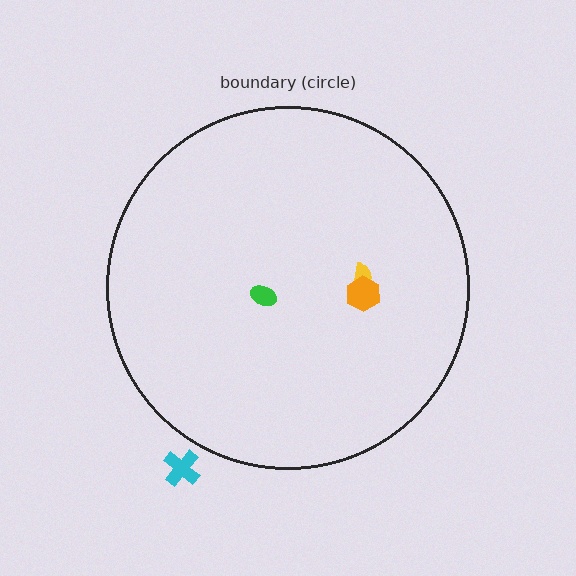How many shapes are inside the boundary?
3 inside, 1 outside.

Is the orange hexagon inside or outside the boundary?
Inside.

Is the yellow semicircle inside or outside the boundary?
Inside.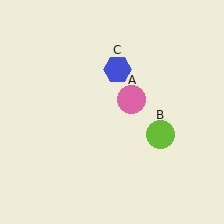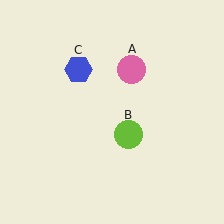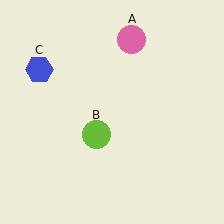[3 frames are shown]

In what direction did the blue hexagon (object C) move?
The blue hexagon (object C) moved left.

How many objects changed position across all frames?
3 objects changed position: pink circle (object A), lime circle (object B), blue hexagon (object C).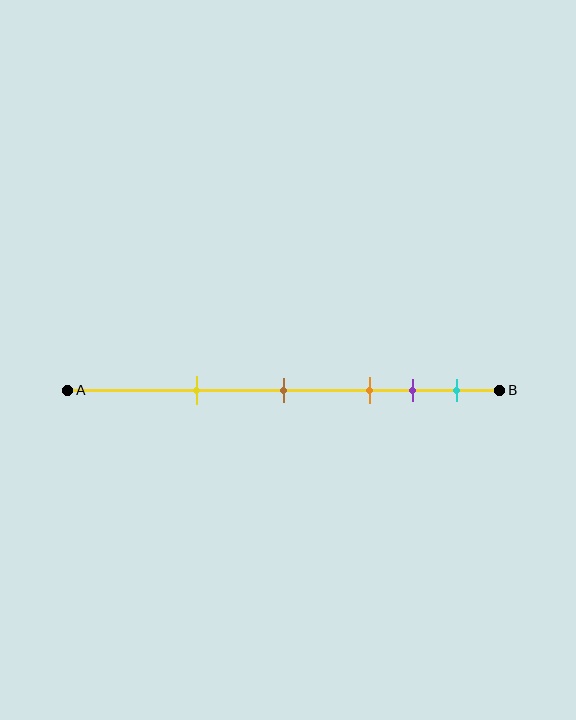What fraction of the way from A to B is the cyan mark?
The cyan mark is approximately 90% (0.9) of the way from A to B.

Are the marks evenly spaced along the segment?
No, the marks are not evenly spaced.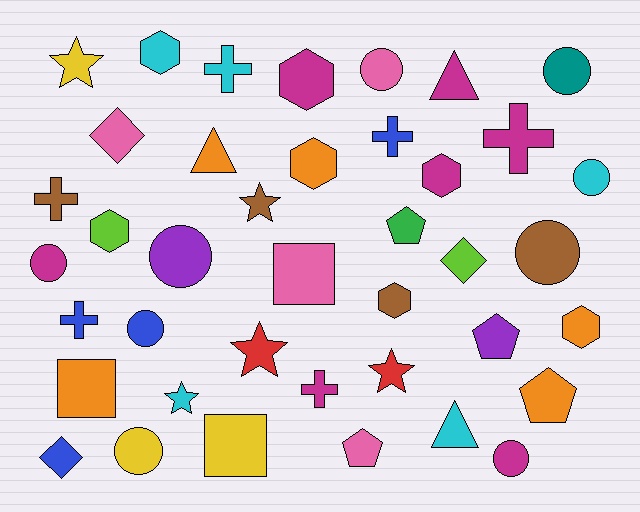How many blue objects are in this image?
There are 4 blue objects.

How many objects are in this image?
There are 40 objects.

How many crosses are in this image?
There are 6 crosses.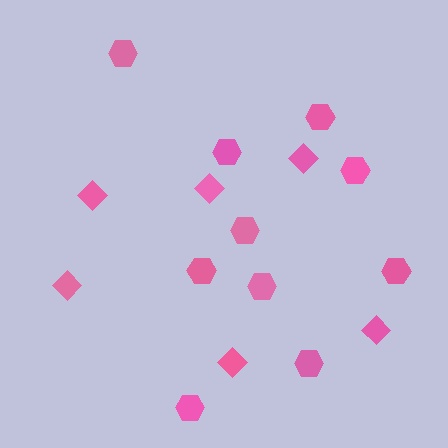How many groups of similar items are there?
There are 2 groups: one group of diamonds (6) and one group of hexagons (10).